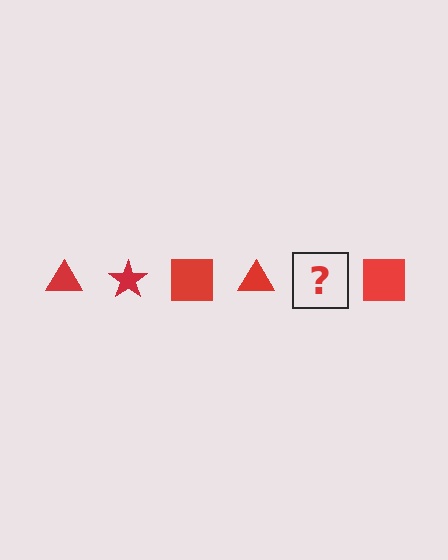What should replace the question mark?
The question mark should be replaced with a red star.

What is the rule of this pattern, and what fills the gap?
The rule is that the pattern cycles through triangle, star, square shapes in red. The gap should be filled with a red star.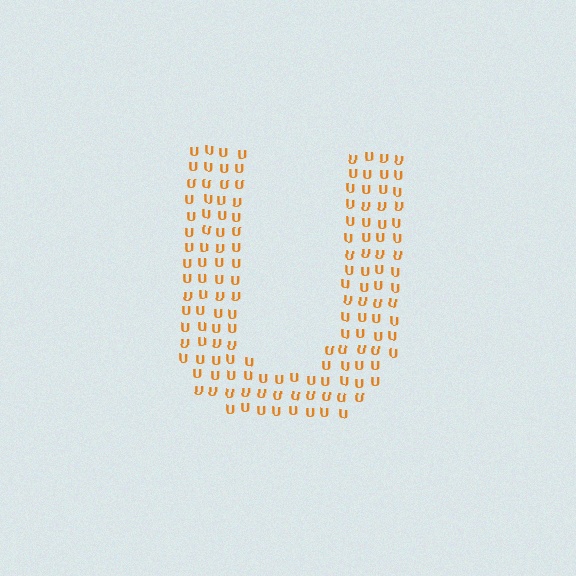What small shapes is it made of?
It is made of small letter U's.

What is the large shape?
The large shape is the letter U.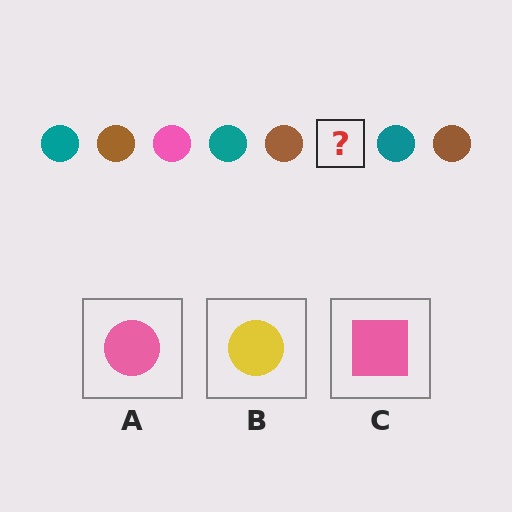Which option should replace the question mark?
Option A.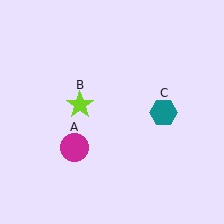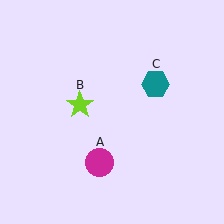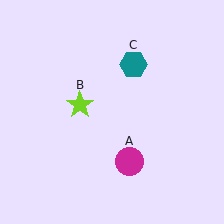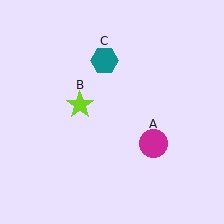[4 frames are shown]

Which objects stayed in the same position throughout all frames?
Lime star (object B) remained stationary.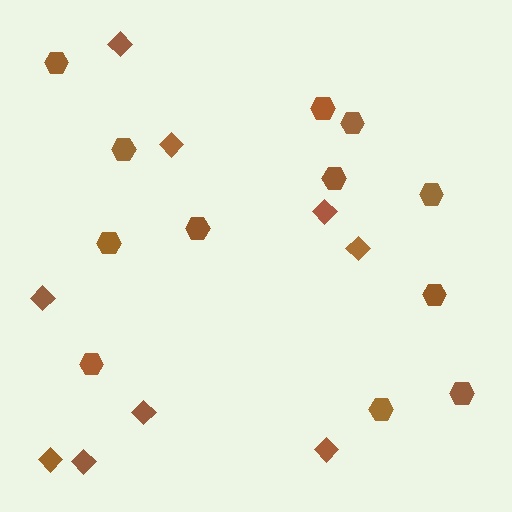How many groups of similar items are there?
There are 2 groups: one group of diamonds (9) and one group of hexagons (12).